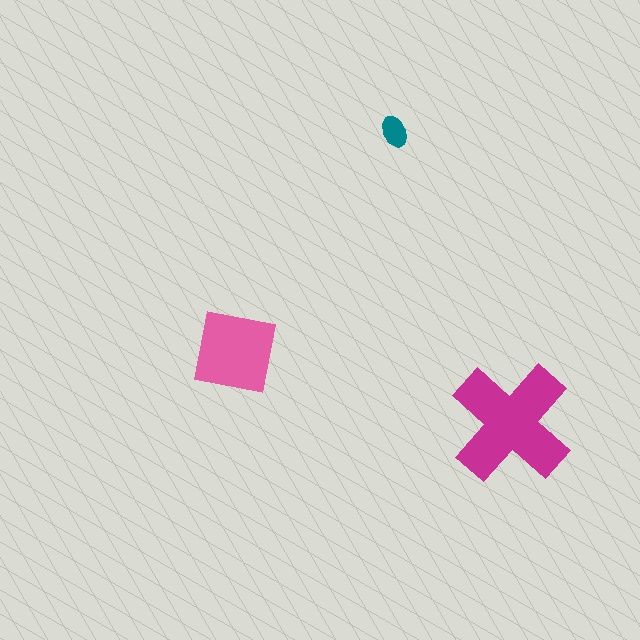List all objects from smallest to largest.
The teal ellipse, the pink square, the magenta cross.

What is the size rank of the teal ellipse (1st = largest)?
3rd.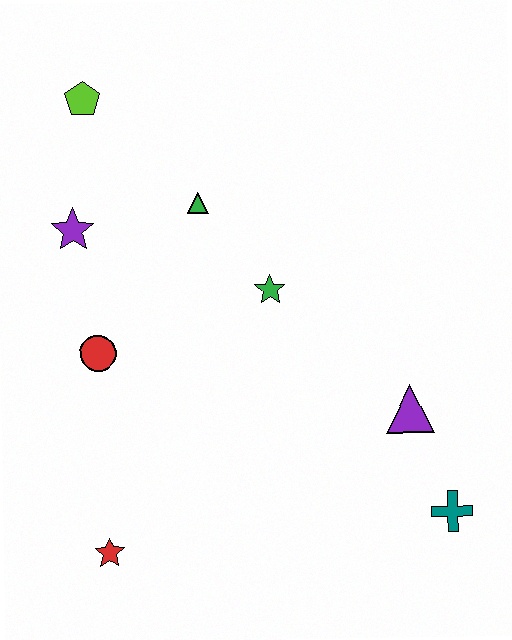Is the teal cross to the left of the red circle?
No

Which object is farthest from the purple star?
The teal cross is farthest from the purple star.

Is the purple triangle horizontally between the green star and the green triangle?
No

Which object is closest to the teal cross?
The purple triangle is closest to the teal cross.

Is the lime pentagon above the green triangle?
Yes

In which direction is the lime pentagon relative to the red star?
The lime pentagon is above the red star.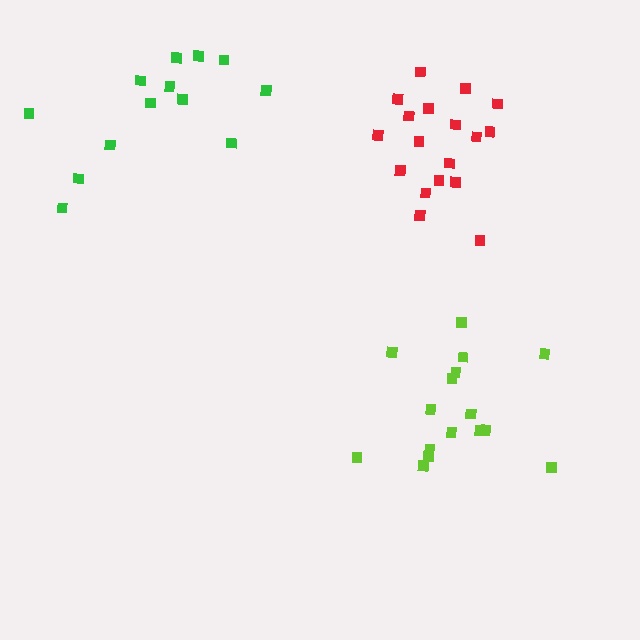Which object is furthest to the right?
The lime cluster is rightmost.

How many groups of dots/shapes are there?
There are 3 groups.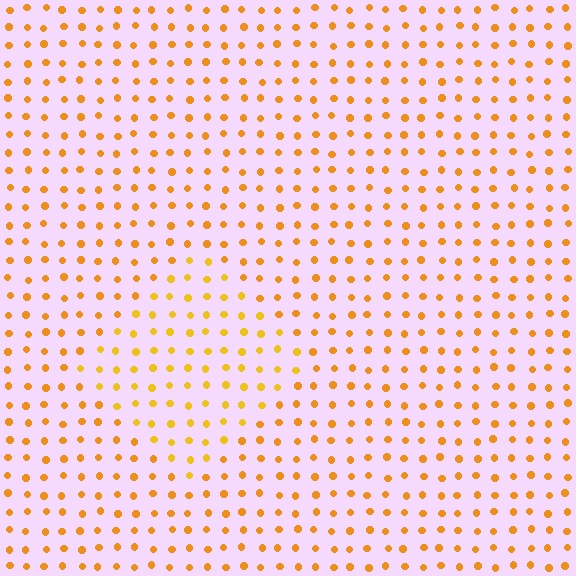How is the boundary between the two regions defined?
The boundary is defined purely by a slight shift in hue (about 15 degrees). Spacing, size, and orientation are identical on both sides.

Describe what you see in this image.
The image is filled with small orange elements in a uniform arrangement. A diamond-shaped region is visible where the elements are tinted to a slightly different hue, forming a subtle color boundary.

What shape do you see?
I see a diamond.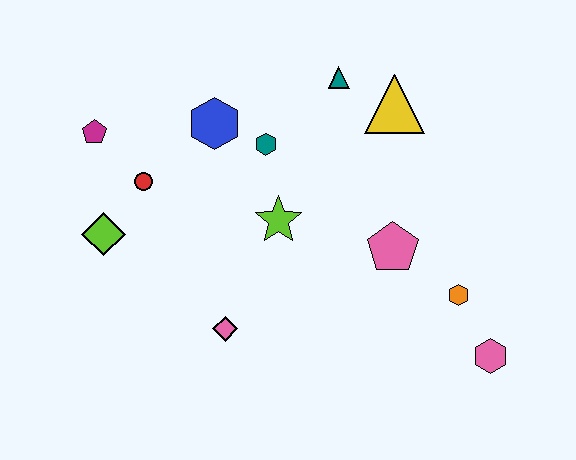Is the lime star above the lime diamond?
Yes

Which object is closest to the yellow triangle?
The teal triangle is closest to the yellow triangle.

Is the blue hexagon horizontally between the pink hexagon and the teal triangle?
No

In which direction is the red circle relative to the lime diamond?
The red circle is above the lime diamond.